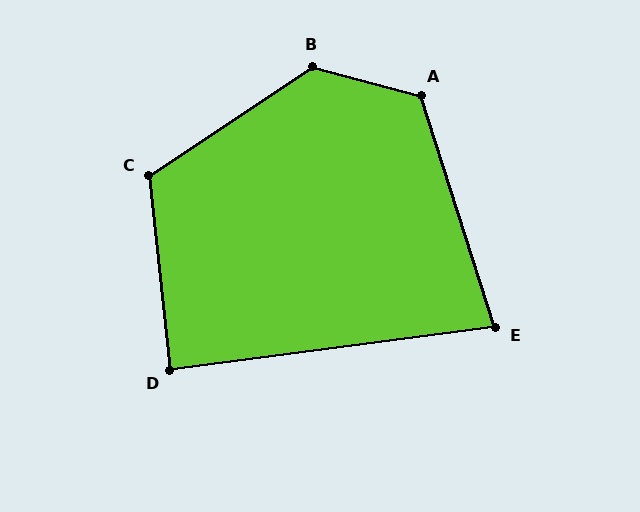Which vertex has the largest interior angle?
B, at approximately 131 degrees.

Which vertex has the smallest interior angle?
E, at approximately 80 degrees.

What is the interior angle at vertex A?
Approximately 123 degrees (obtuse).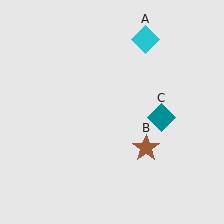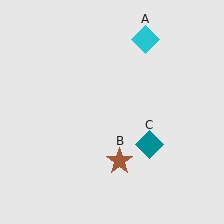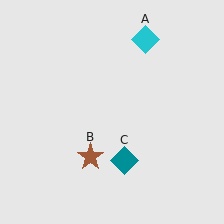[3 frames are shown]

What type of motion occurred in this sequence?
The brown star (object B), teal diamond (object C) rotated clockwise around the center of the scene.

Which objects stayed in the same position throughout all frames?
Cyan diamond (object A) remained stationary.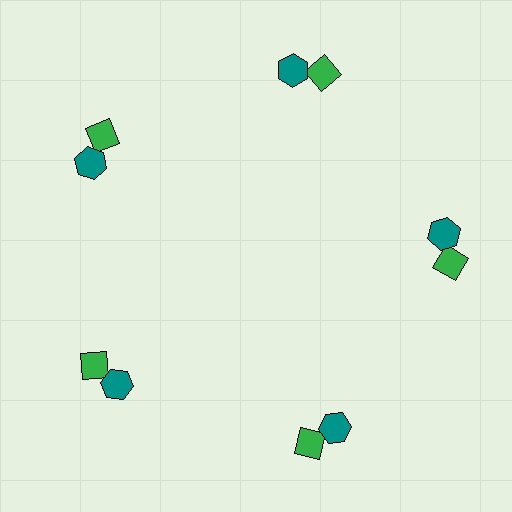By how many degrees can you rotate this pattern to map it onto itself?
The pattern maps onto itself every 72 degrees of rotation.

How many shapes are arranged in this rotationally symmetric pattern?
There are 10 shapes, arranged in 5 groups of 2.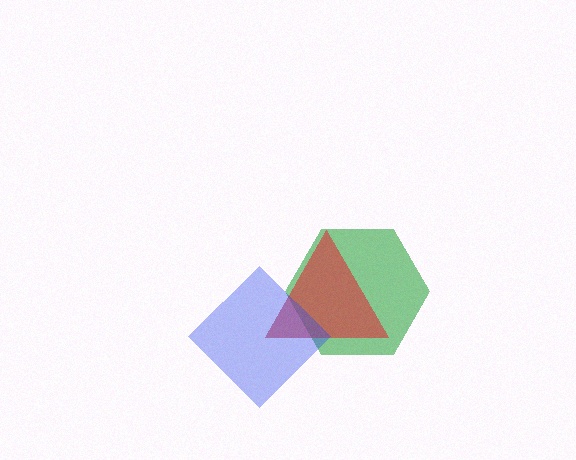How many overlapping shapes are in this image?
There are 3 overlapping shapes in the image.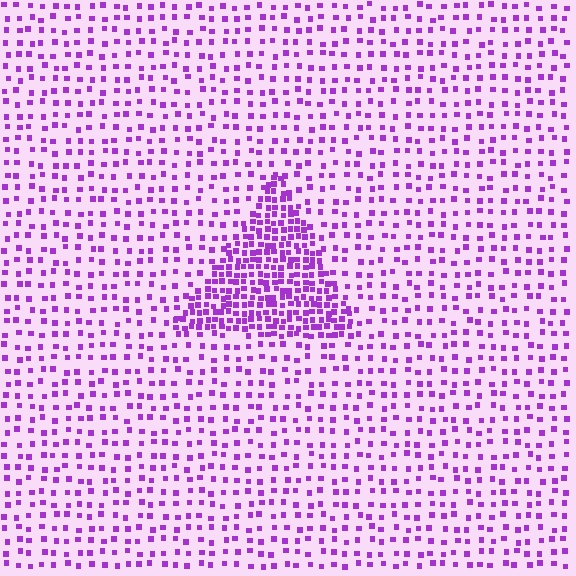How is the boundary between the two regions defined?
The boundary is defined by a change in element density (approximately 2.6x ratio). All elements are the same color, size, and shape.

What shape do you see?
I see a triangle.